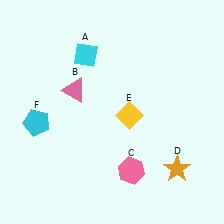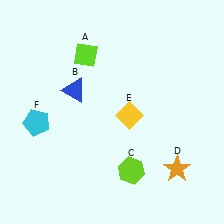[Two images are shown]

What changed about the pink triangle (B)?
In Image 1, B is pink. In Image 2, it changed to blue.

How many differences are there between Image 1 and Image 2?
There are 3 differences between the two images.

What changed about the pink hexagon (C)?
In Image 1, C is pink. In Image 2, it changed to lime.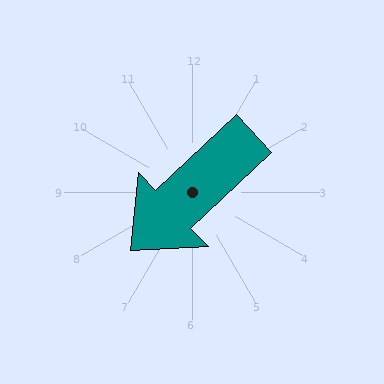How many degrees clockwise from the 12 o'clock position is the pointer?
Approximately 227 degrees.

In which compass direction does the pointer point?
Southwest.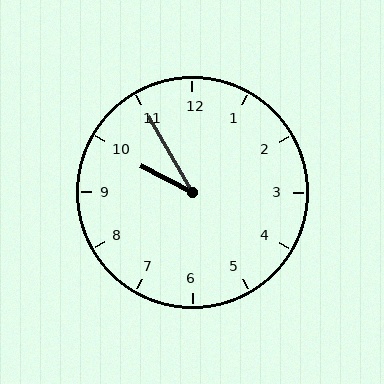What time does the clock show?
9:55.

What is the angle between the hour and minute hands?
Approximately 32 degrees.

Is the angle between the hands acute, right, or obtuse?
It is acute.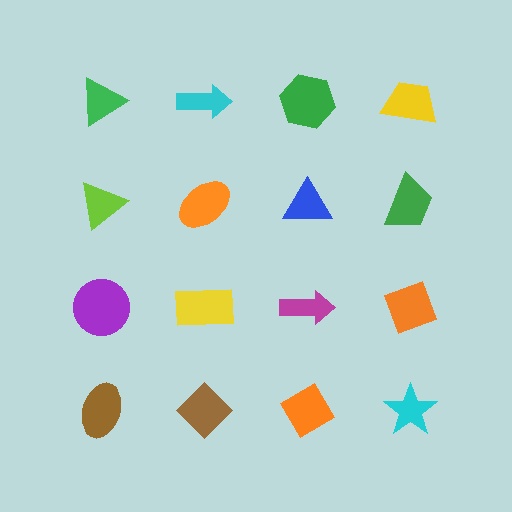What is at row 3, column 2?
A yellow rectangle.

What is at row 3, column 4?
An orange diamond.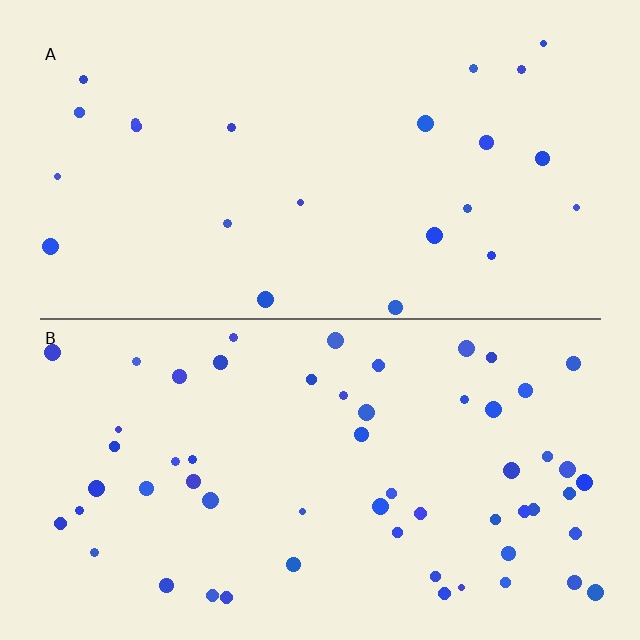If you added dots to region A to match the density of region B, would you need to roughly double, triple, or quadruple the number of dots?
Approximately triple.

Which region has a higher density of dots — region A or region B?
B (the bottom).